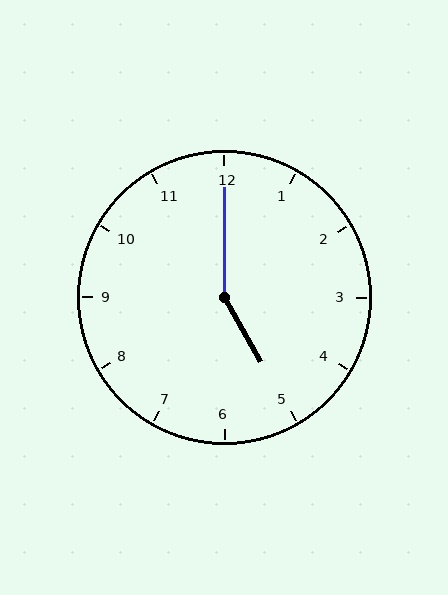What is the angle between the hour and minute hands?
Approximately 150 degrees.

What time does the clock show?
5:00.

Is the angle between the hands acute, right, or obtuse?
It is obtuse.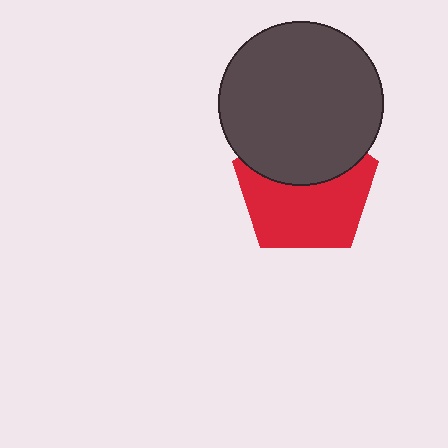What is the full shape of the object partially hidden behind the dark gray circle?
The partially hidden object is a red pentagon.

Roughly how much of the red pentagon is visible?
About half of it is visible (roughly 59%).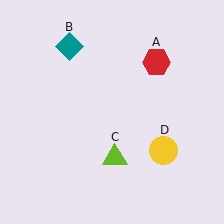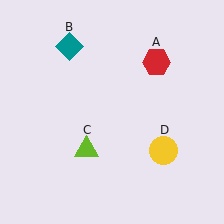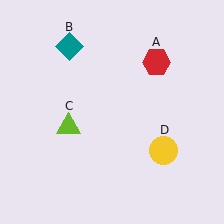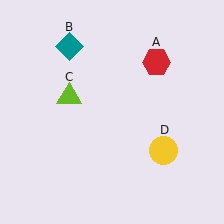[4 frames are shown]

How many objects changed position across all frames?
1 object changed position: lime triangle (object C).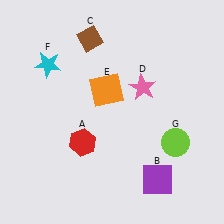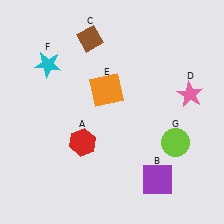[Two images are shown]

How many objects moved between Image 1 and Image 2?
1 object moved between the two images.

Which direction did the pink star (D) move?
The pink star (D) moved right.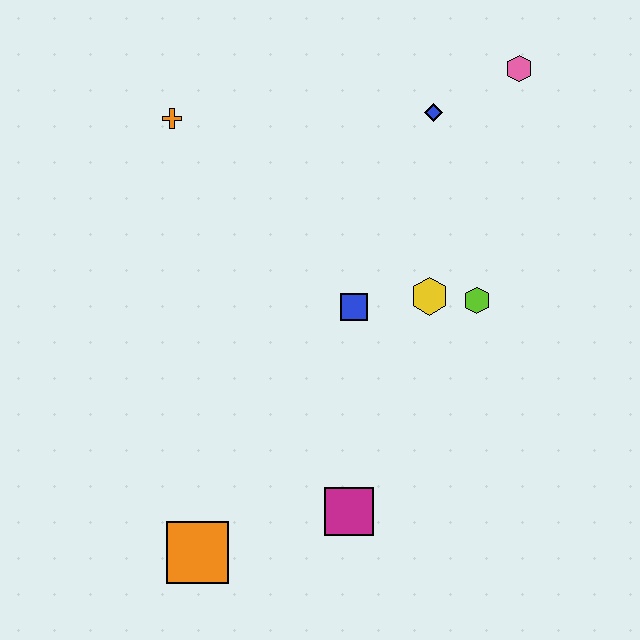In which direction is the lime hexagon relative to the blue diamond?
The lime hexagon is below the blue diamond.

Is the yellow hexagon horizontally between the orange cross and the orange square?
No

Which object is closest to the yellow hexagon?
The lime hexagon is closest to the yellow hexagon.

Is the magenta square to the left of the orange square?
No